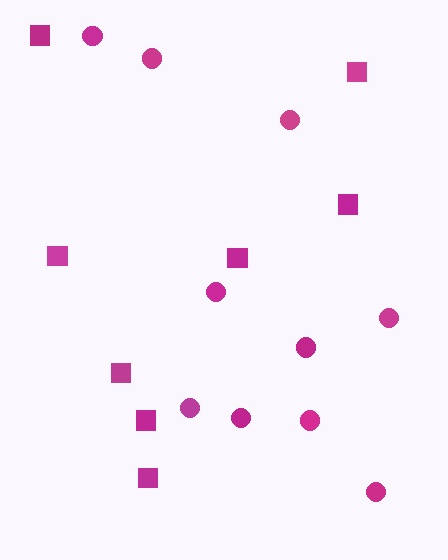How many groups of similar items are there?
There are 2 groups: one group of squares (8) and one group of circles (10).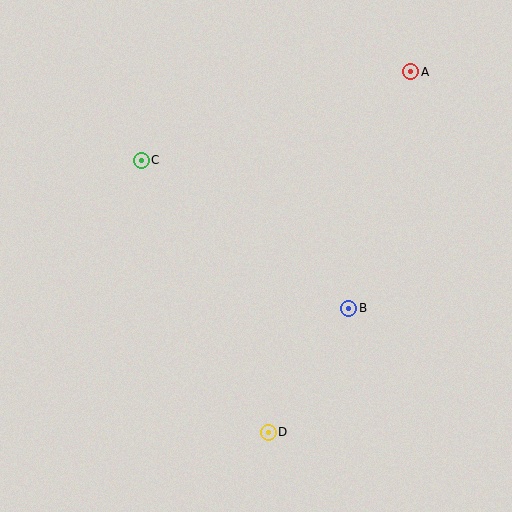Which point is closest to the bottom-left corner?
Point D is closest to the bottom-left corner.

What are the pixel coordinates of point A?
Point A is at (411, 72).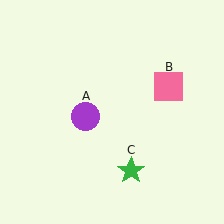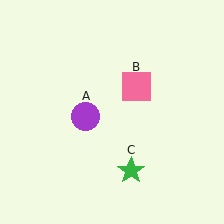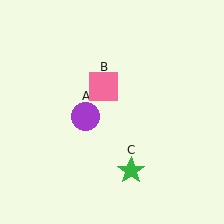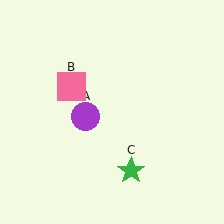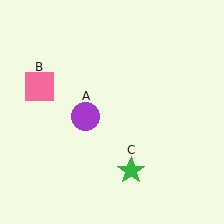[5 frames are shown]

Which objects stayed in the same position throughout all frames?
Purple circle (object A) and green star (object C) remained stationary.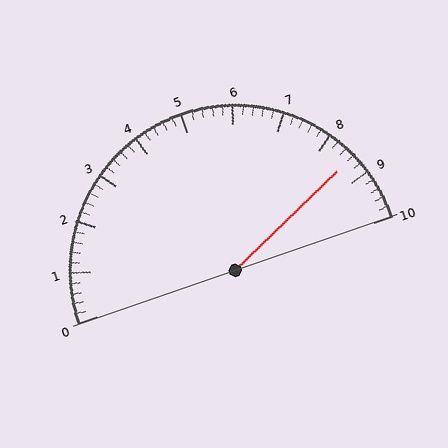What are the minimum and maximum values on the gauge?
The gauge ranges from 0 to 10.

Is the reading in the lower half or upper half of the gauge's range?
The reading is in the upper half of the range (0 to 10).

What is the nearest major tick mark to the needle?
The nearest major tick mark is 9.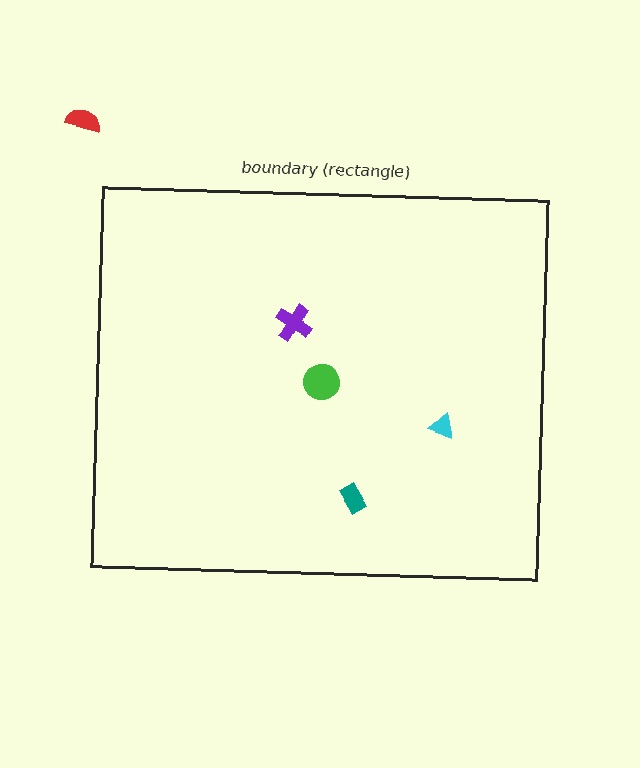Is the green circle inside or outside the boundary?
Inside.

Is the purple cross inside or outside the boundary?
Inside.